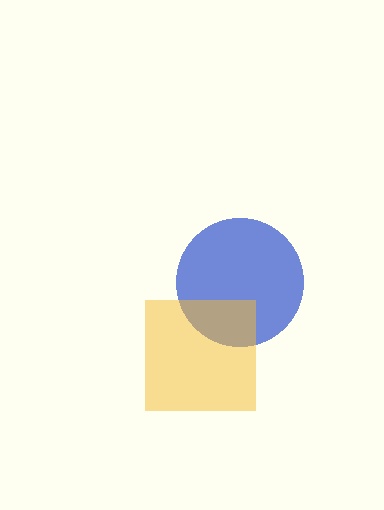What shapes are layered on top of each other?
The layered shapes are: a blue circle, a yellow square.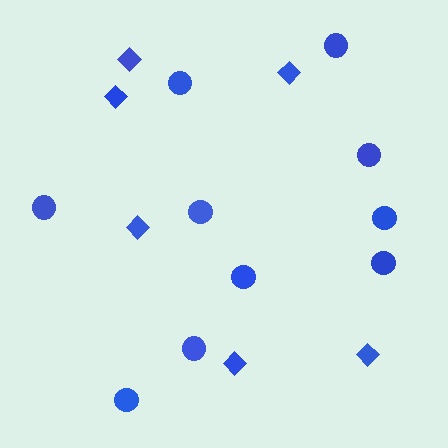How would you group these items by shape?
There are 2 groups: one group of diamonds (6) and one group of circles (10).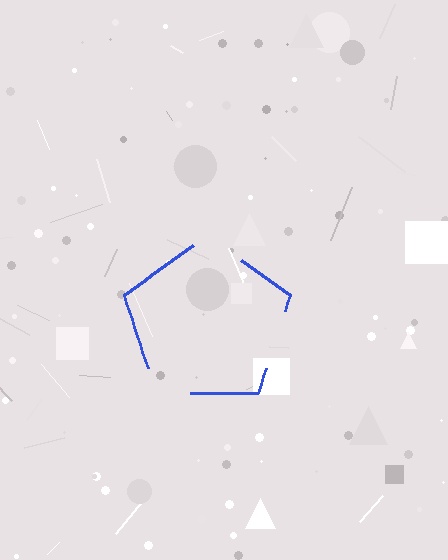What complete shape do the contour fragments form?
The contour fragments form a pentagon.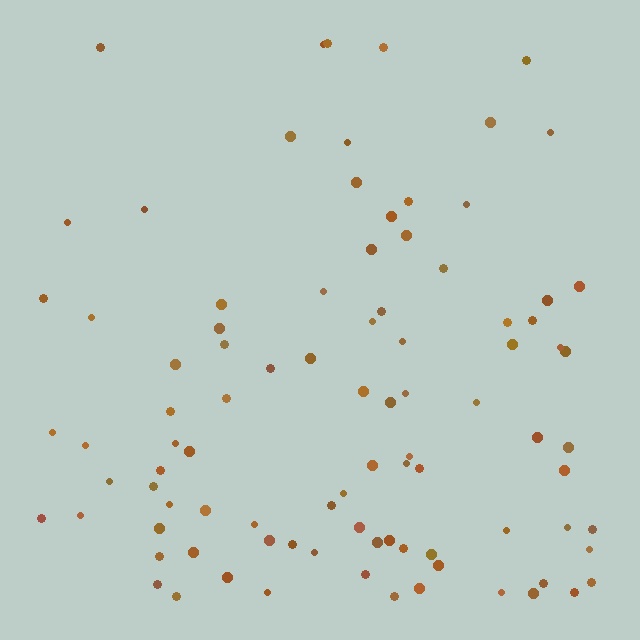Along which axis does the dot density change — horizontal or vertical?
Vertical.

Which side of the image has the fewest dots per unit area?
The top.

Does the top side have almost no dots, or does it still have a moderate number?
Still a moderate number, just noticeably fewer than the bottom.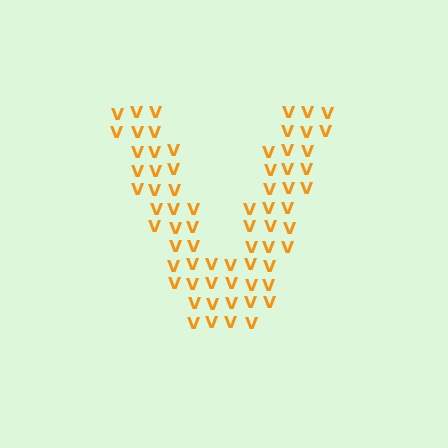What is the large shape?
The large shape is the letter V.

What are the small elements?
The small elements are letter V's.